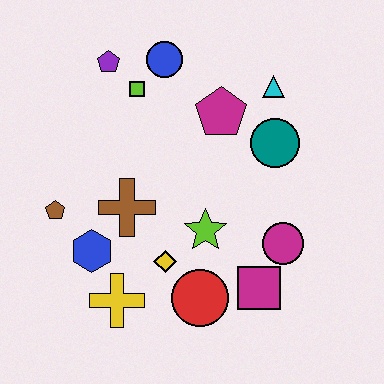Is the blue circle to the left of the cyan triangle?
Yes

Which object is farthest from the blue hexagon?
The cyan triangle is farthest from the blue hexagon.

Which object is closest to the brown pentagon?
The blue hexagon is closest to the brown pentagon.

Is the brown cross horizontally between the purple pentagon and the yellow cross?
No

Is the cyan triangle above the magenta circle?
Yes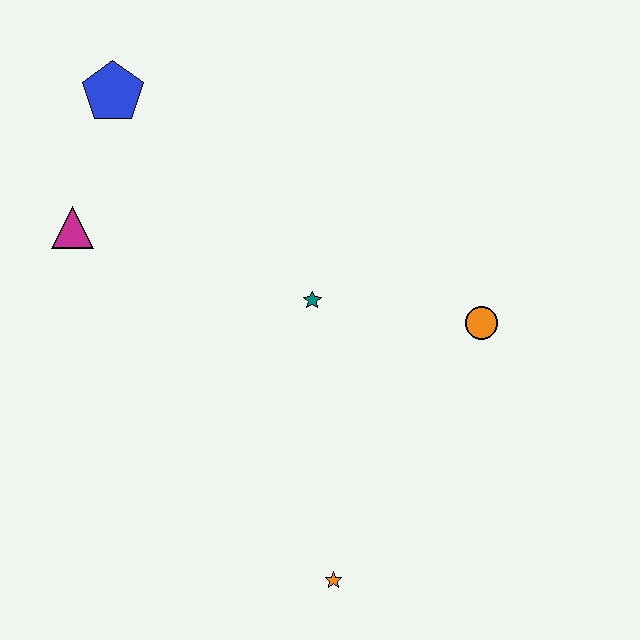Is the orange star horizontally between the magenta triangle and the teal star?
No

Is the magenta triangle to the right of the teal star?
No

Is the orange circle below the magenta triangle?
Yes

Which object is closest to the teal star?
The orange circle is closest to the teal star.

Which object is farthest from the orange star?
The blue pentagon is farthest from the orange star.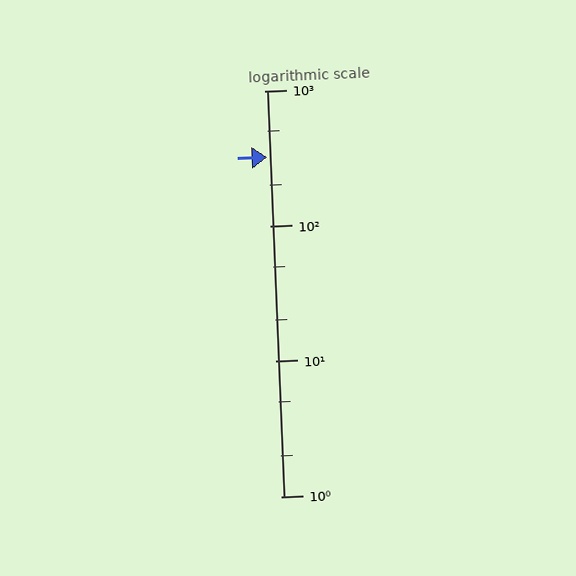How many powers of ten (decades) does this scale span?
The scale spans 3 decades, from 1 to 1000.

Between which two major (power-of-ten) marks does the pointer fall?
The pointer is between 100 and 1000.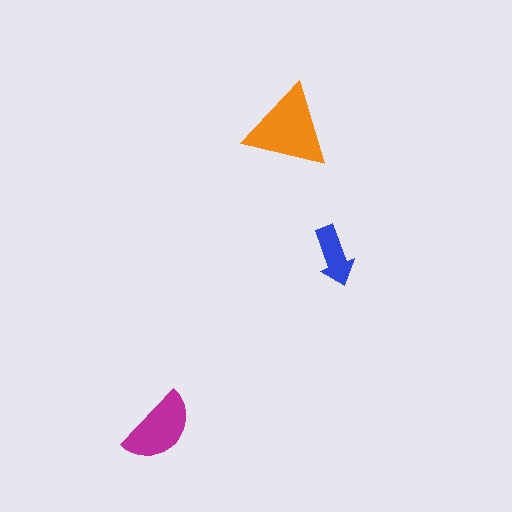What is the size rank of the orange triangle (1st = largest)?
1st.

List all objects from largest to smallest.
The orange triangle, the magenta semicircle, the blue arrow.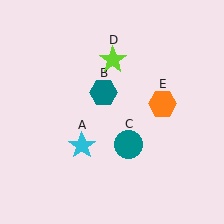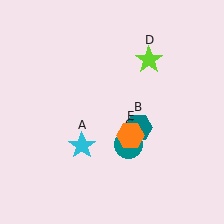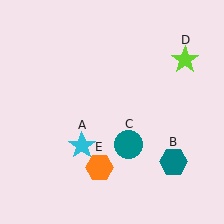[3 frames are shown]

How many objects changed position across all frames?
3 objects changed position: teal hexagon (object B), lime star (object D), orange hexagon (object E).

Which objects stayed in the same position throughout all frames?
Cyan star (object A) and teal circle (object C) remained stationary.